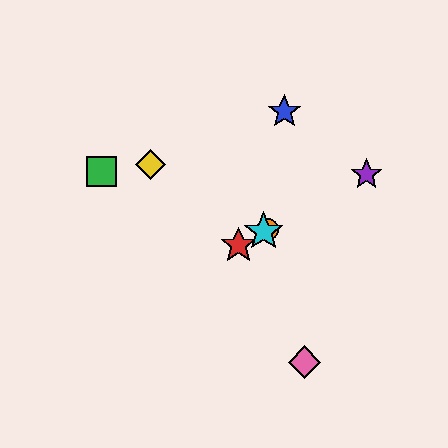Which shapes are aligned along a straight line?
The red star, the purple star, the orange circle, the cyan star are aligned along a straight line.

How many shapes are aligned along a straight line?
4 shapes (the red star, the purple star, the orange circle, the cyan star) are aligned along a straight line.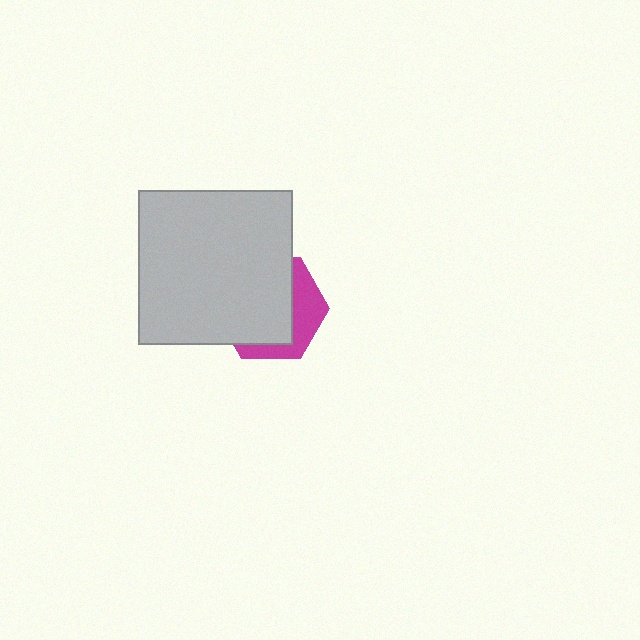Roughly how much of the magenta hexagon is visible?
A small part of it is visible (roughly 33%).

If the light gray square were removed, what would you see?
You would see the complete magenta hexagon.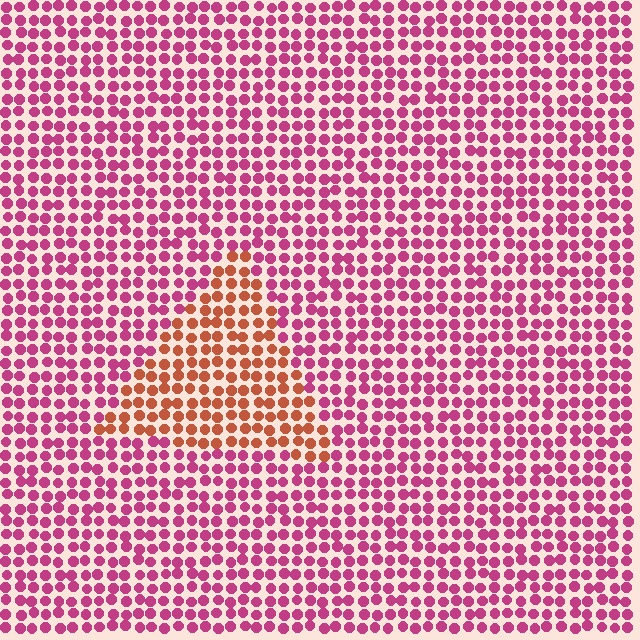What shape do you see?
I see a triangle.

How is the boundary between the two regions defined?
The boundary is defined purely by a slight shift in hue (about 45 degrees). Spacing, size, and orientation are identical on both sides.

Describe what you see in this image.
The image is filled with small magenta elements in a uniform arrangement. A triangle-shaped region is visible where the elements are tinted to a slightly different hue, forming a subtle color boundary.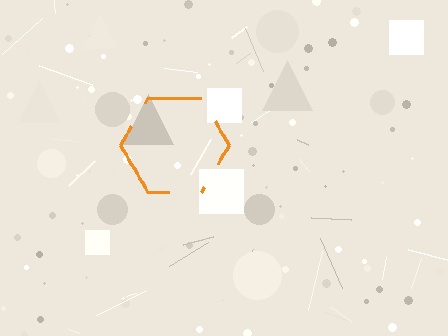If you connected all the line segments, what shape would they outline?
They would outline a hexagon.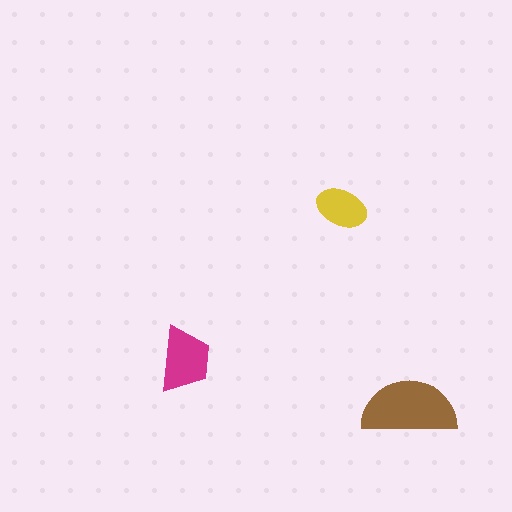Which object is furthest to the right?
The brown semicircle is rightmost.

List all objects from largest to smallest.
The brown semicircle, the magenta trapezoid, the yellow ellipse.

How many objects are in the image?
There are 3 objects in the image.